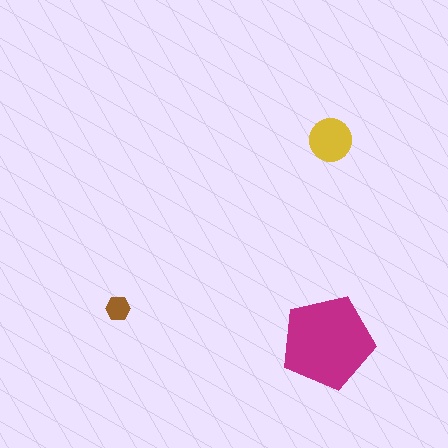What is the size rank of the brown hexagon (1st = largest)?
3rd.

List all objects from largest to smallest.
The magenta pentagon, the yellow circle, the brown hexagon.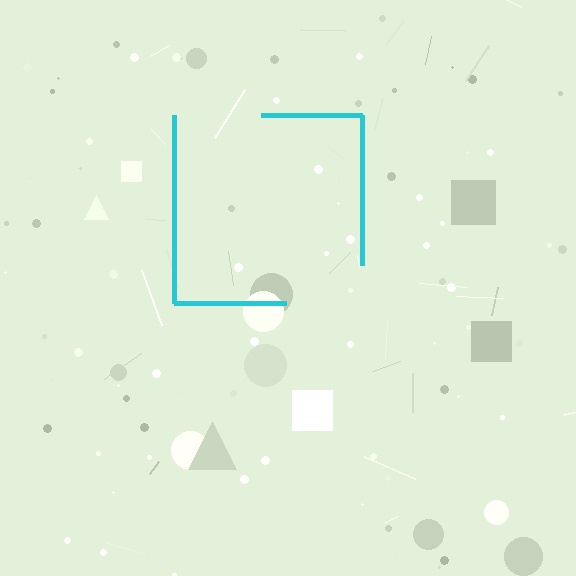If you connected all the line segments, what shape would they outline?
They would outline a square.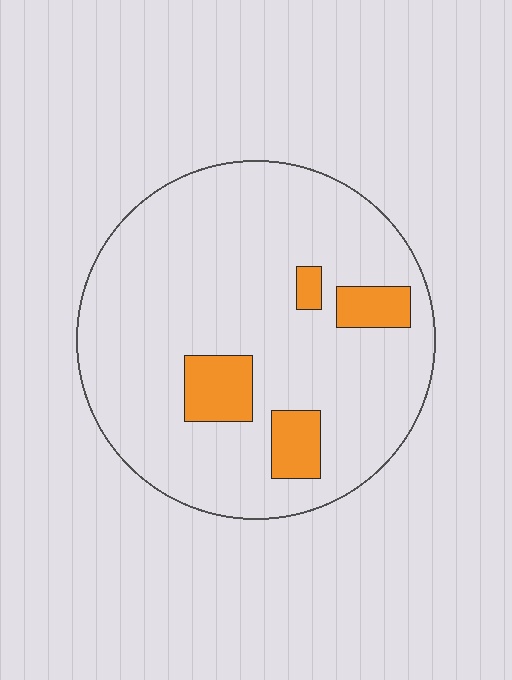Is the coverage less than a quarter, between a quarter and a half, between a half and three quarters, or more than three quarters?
Less than a quarter.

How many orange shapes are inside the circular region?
4.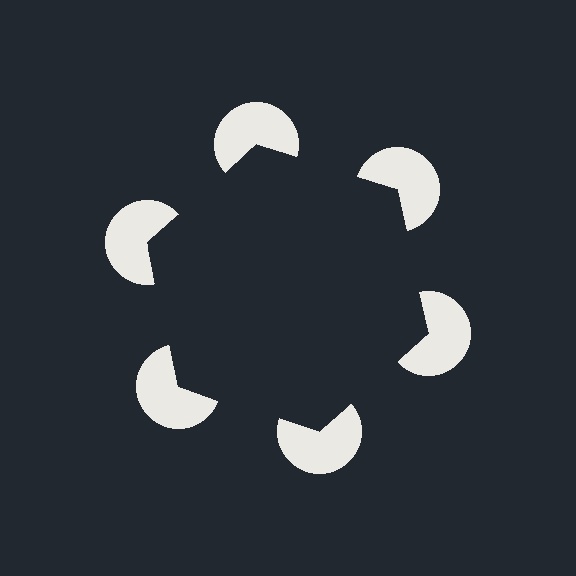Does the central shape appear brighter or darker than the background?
It typically appears slightly darker than the background, even though no actual brightness change is drawn.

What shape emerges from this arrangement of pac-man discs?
An illusory hexagon — its edges are inferred from the aligned wedge cuts in the pac-man discs, not physically drawn.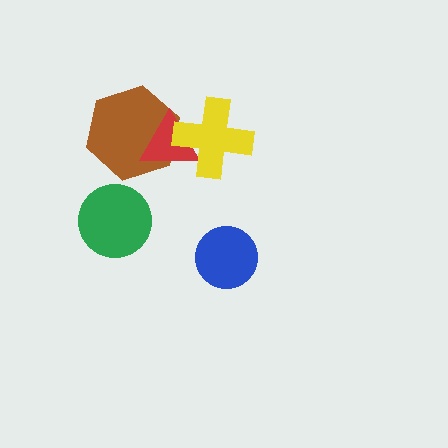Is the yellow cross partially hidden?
No, no other shape covers it.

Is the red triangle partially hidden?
Yes, it is partially covered by another shape.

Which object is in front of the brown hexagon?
The red triangle is in front of the brown hexagon.